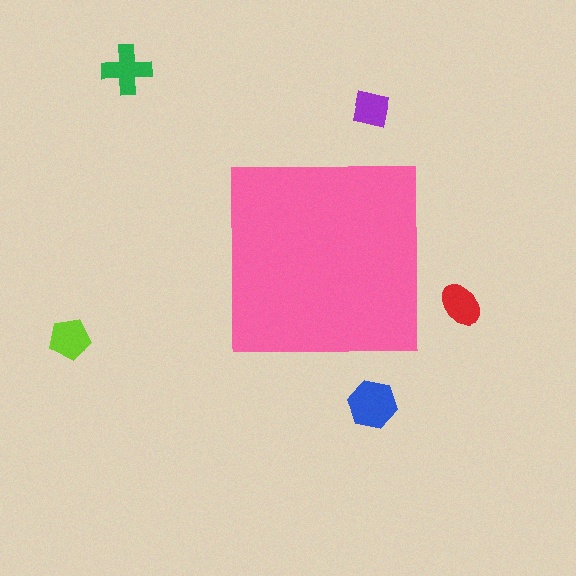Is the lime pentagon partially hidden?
No, the lime pentagon is fully visible.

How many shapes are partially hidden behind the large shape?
0 shapes are partially hidden.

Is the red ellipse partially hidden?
No, the red ellipse is fully visible.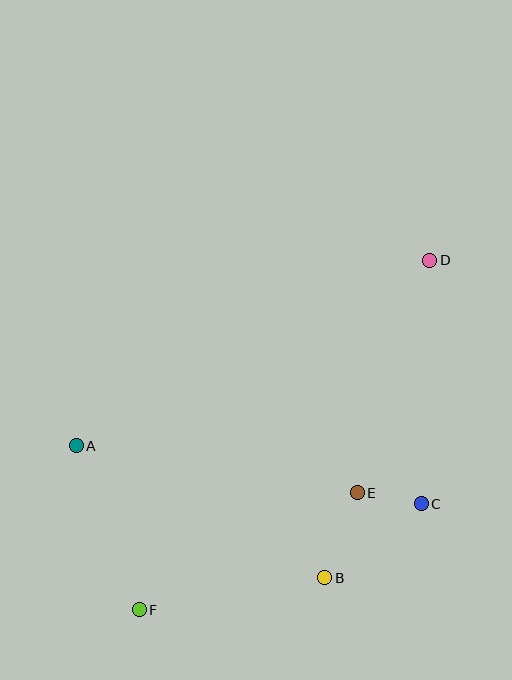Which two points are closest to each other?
Points C and E are closest to each other.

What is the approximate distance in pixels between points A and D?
The distance between A and D is approximately 399 pixels.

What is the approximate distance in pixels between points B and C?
The distance between B and C is approximately 122 pixels.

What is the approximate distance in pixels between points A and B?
The distance between A and B is approximately 282 pixels.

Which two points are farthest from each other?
Points D and F are farthest from each other.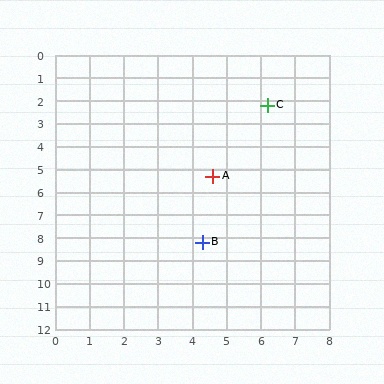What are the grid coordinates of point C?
Point C is at approximately (6.2, 2.2).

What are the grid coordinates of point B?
Point B is at approximately (4.3, 8.2).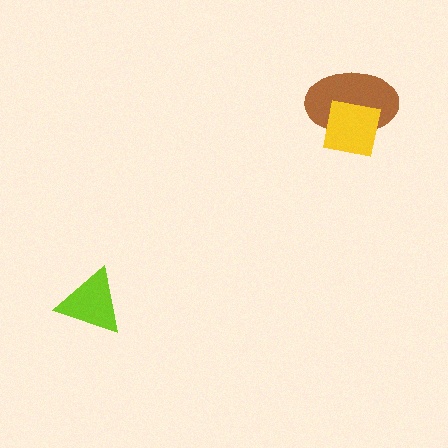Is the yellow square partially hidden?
No, no other shape covers it.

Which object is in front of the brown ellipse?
The yellow square is in front of the brown ellipse.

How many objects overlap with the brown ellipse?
1 object overlaps with the brown ellipse.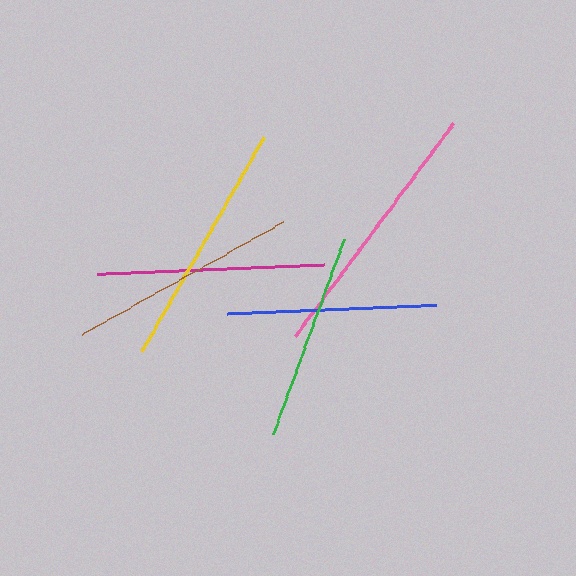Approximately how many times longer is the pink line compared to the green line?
The pink line is approximately 1.3 times the length of the green line.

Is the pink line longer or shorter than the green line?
The pink line is longer than the green line.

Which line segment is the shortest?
The green line is the shortest at approximately 207 pixels.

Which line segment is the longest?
The pink line is the longest at approximately 265 pixels.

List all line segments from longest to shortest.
From longest to shortest: pink, yellow, brown, magenta, blue, green.